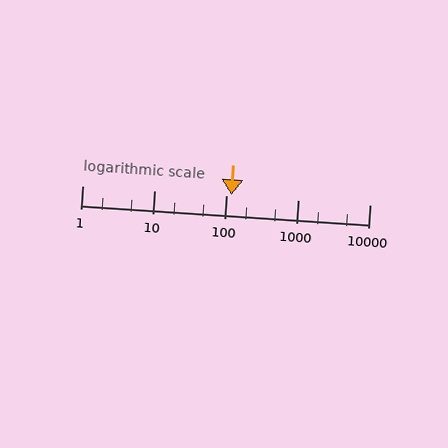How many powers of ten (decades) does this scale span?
The scale spans 4 decades, from 1 to 10000.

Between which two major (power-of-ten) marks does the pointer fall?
The pointer is between 100 and 1000.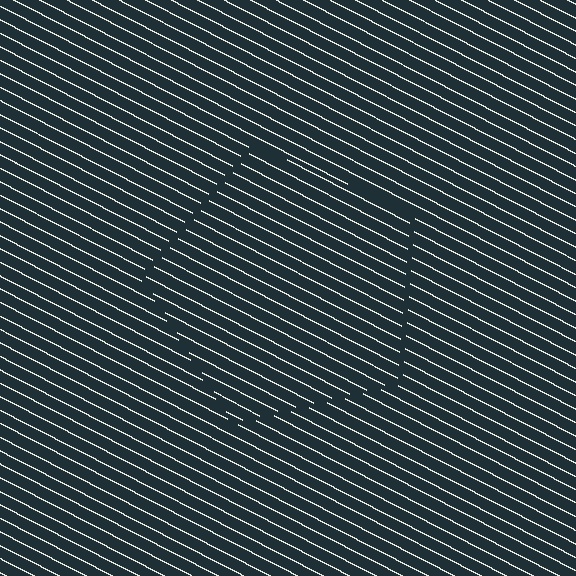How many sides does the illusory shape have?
5 sides — the line-ends trace a pentagon.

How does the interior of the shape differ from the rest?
The interior of the shape contains the same grating, shifted by half a period — the contour is defined by the phase discontinuity where line-ends from the inner and outer gratings abut.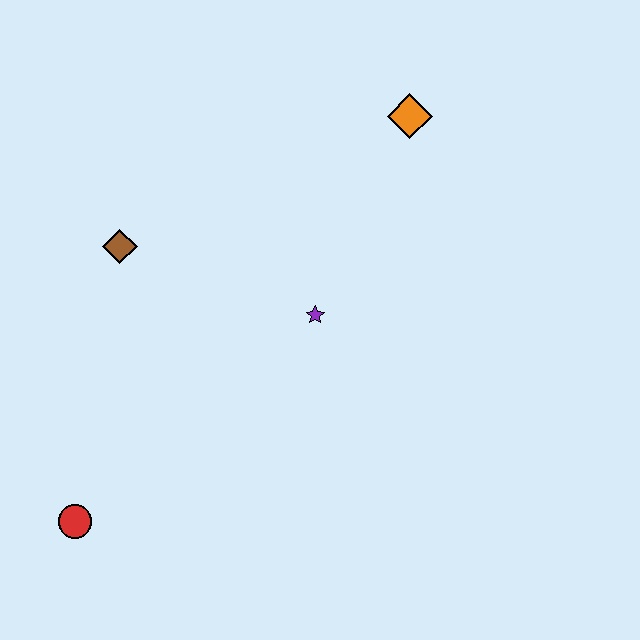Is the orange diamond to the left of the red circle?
No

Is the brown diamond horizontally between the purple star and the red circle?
Yes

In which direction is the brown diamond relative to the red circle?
The brown diamond is above the red circle.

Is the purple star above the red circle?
Yes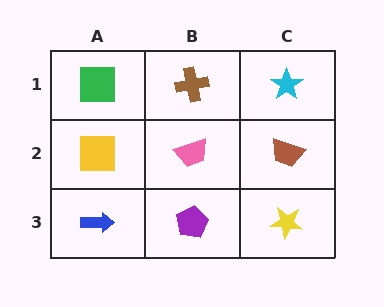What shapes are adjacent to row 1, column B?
A pink trapezoid (row 2, column B), a green square (row 1, column A), a cyan star (row 1, column C).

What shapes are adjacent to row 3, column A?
A yellow square (row 2, column A), a purple pentagon (row 3, column B).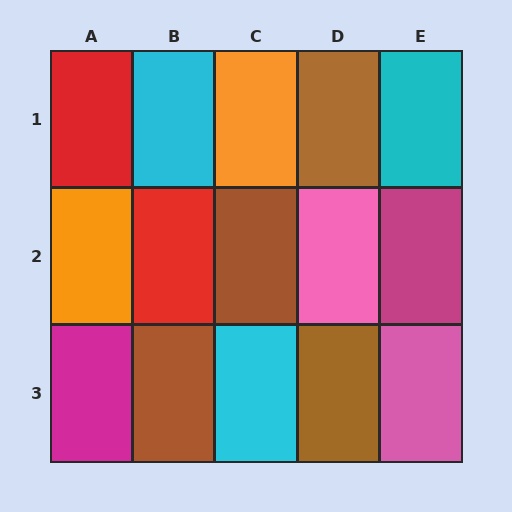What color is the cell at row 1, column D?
Brown.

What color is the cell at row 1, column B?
Cyan.